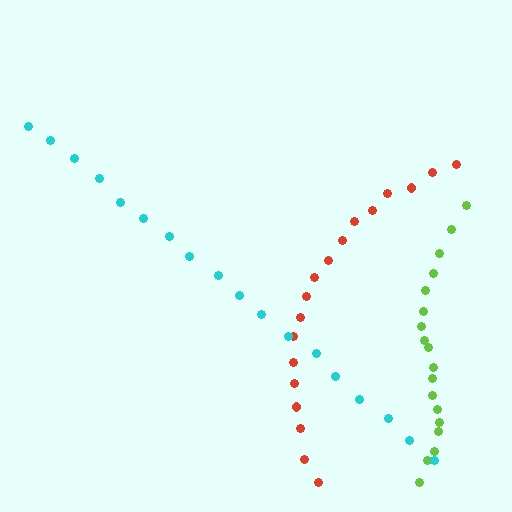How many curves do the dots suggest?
There are 3 distinct paths.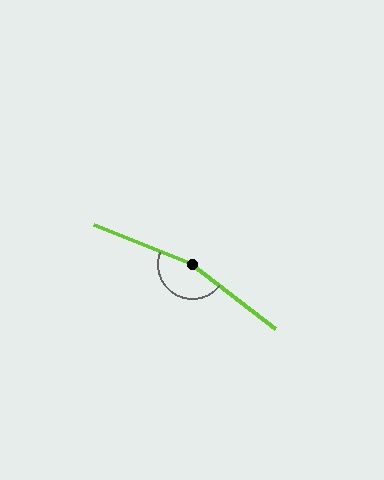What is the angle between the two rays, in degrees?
Approximately 164 degrees.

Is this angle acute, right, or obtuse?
It is obtuse.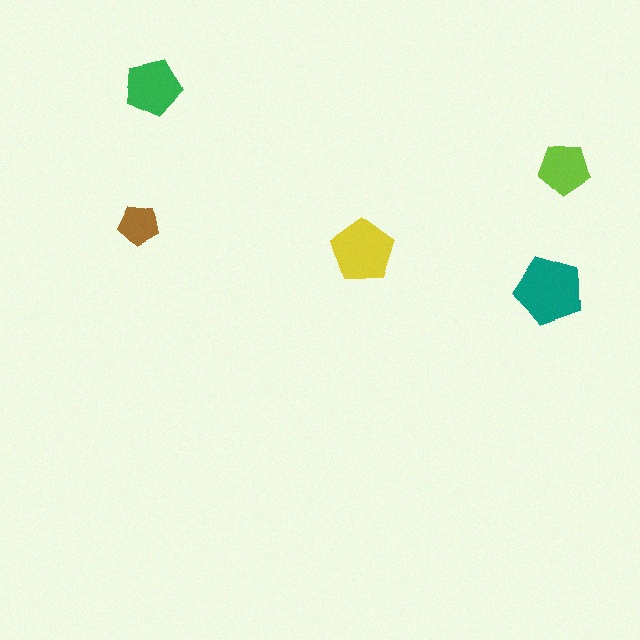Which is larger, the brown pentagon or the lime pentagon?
The lime one.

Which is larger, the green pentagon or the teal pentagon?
The teal one.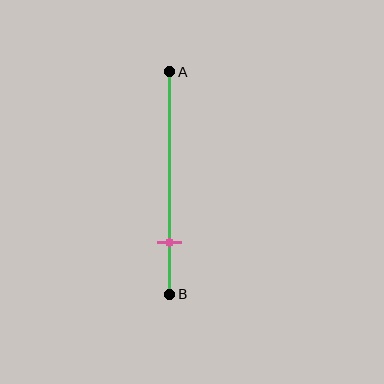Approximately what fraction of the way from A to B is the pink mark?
The pink mark is approximately 75% of the way from A to B.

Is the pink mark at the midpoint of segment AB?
No, the mark is at about 75% from A, not at the 50% midpoint.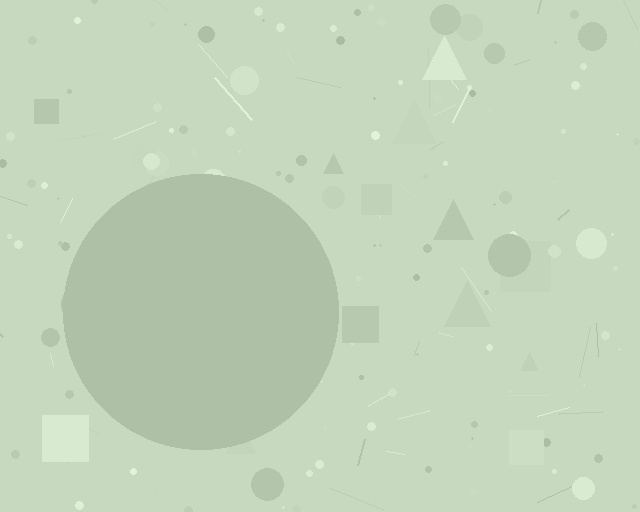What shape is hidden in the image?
A circle is hidden in the image.